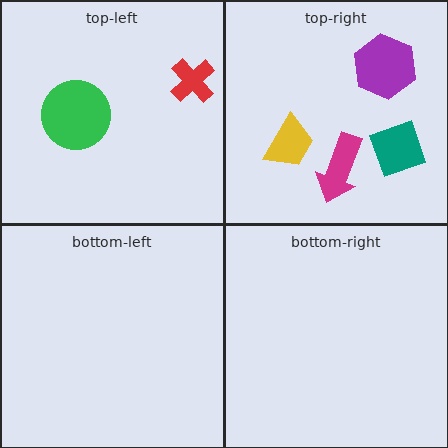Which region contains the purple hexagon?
The top-right region.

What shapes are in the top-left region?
The green circle, the red cross.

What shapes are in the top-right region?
The teal diamond, the purple hexagon, the magenta arrow, the yellow trapezoid.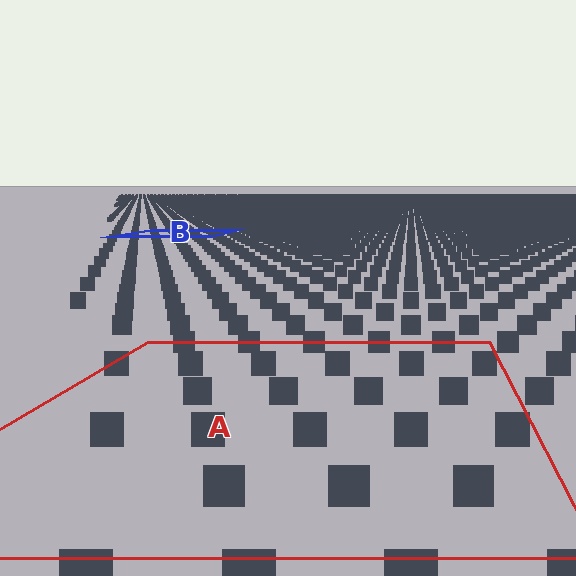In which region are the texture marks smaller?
The texture marks are smaller in region B, because it is farther away.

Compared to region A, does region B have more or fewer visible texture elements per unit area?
Region B has more texture elements per unit area — they are packed more densely because it is farther away.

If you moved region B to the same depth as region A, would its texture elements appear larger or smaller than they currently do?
They would appear larger. At a closer depth, the same texture elements are projected at a bigger on-screen size.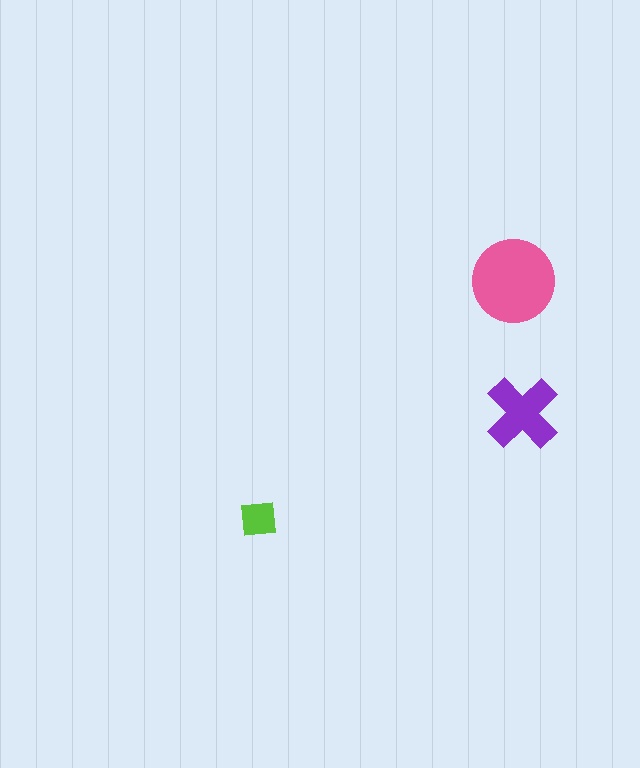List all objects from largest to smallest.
The pink circle, the purple cross, the lime square.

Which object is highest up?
The pink circle is topmost.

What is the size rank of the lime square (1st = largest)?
3rd.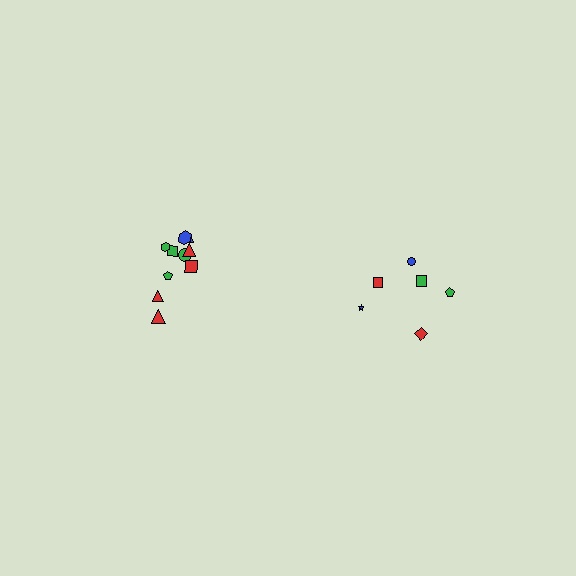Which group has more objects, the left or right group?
The left group.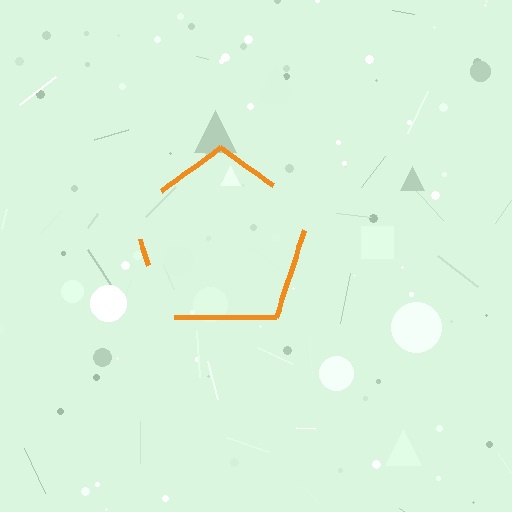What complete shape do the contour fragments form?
The contour fragments form a pentagon.